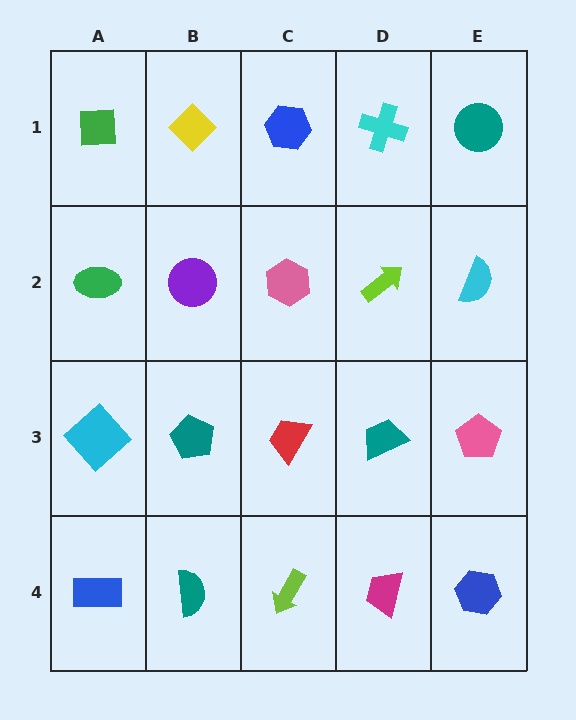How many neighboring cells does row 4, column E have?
2.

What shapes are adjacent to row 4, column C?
A red trapezoid (row 3, column C), a teal semicircle (row 4, column B), a magenta trapezoid (row 4, column D).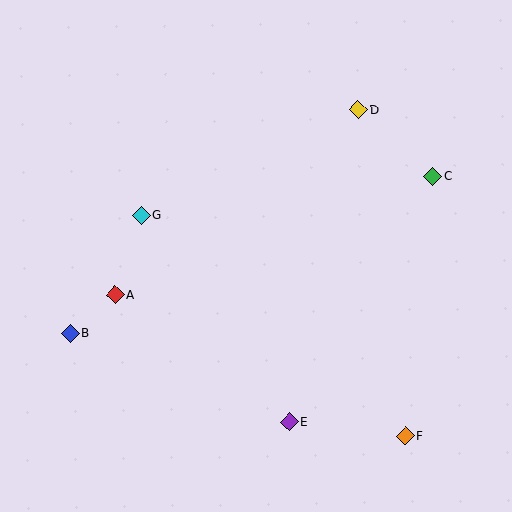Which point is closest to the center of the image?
Point G at (142, 215) is closest to the center.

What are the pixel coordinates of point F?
Point F is at (405, 436).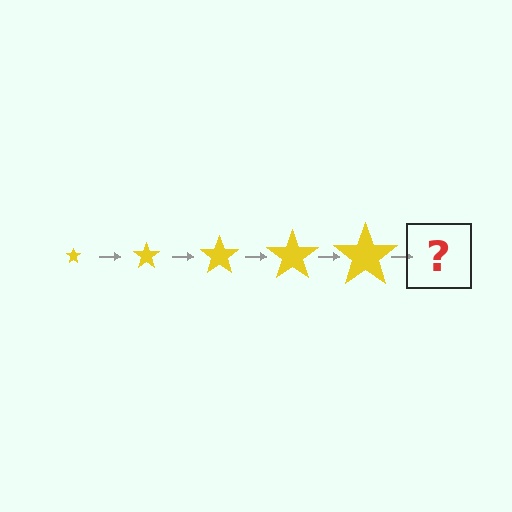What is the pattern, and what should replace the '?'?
The pattern is that the star gets progressively larger each step. The '?' should be a yellow star, larger than the previous one.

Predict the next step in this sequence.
The next step is a yellow star, larger than the previous one.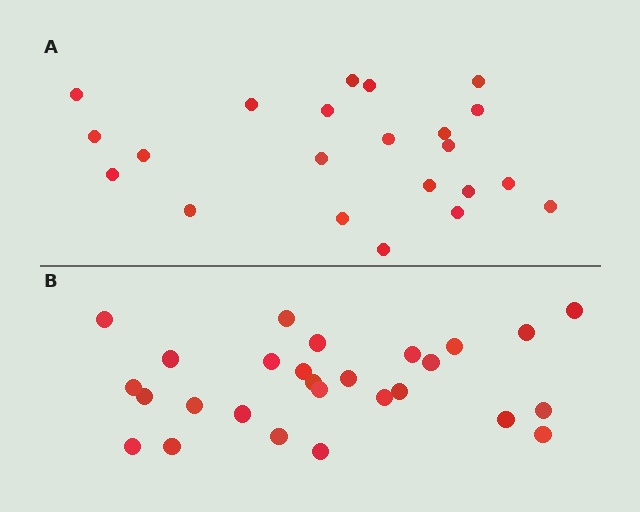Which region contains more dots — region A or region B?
Region B (the bottom region) has more dots.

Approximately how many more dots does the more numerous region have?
Region B has about 5 more dots than region A.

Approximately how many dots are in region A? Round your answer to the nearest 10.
About 20 dots. (The exact count is 22, which rounds to 20.)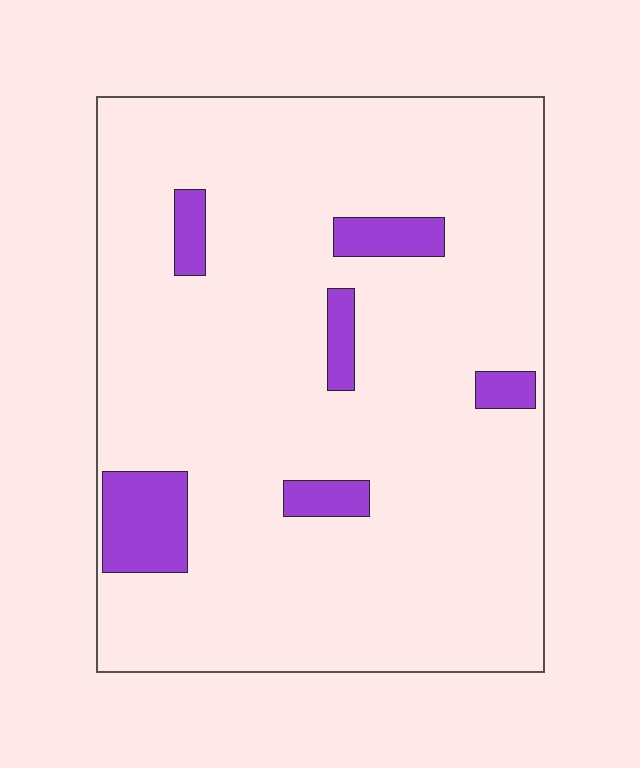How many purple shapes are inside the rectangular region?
6.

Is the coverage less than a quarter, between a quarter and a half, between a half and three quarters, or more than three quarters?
Less than a quarter.